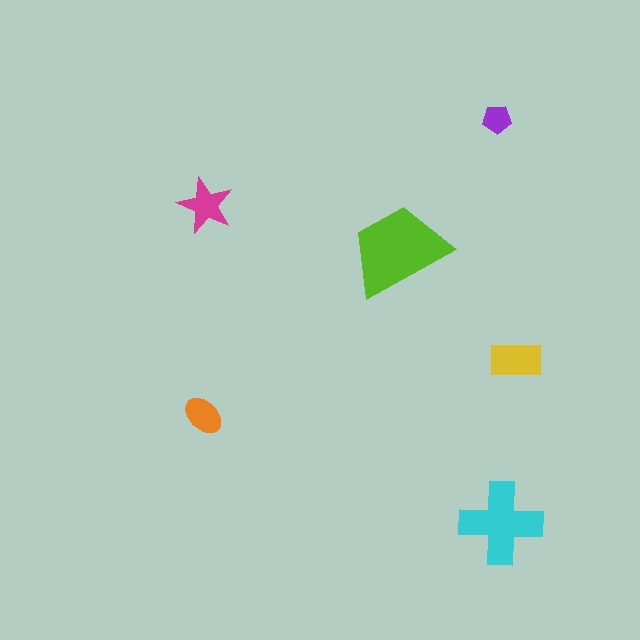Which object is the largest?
The lime trapezoid.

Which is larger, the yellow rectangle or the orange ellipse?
The yellow rectangle.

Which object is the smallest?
The purple pentagon.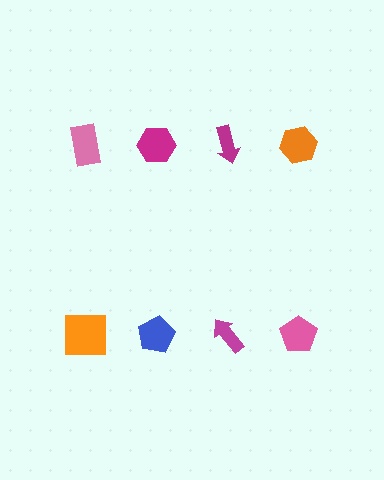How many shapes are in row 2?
4 shapes.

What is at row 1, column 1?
A pink rectangle.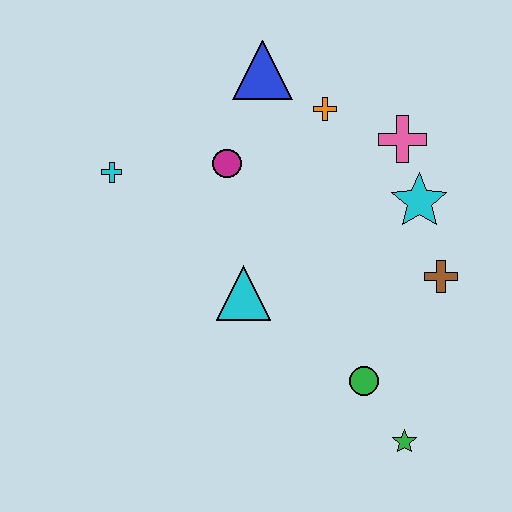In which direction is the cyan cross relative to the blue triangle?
The cyan cross is to the left of the blue triangle.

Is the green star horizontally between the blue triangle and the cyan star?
Yes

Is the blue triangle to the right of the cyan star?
No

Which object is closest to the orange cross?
The blue triangle is closest to the orange cross.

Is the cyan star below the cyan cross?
Yes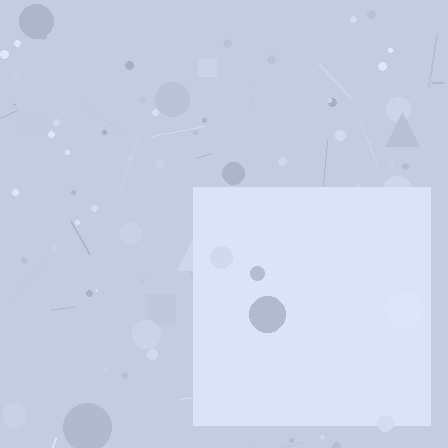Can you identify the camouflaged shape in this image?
The camouflaged shape is a square.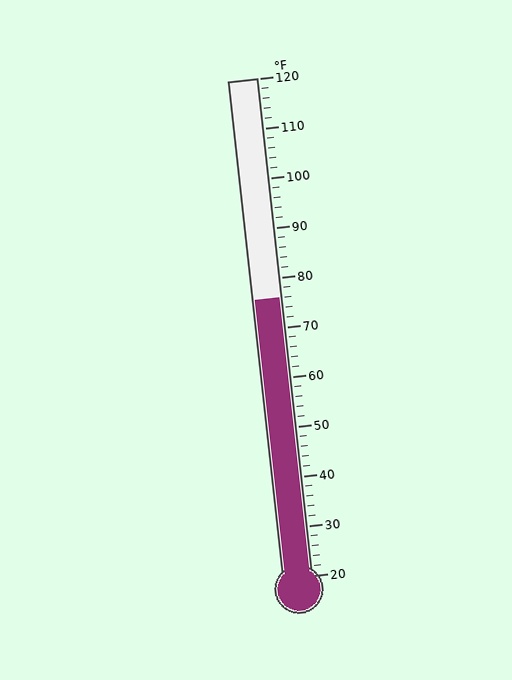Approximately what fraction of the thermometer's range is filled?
The thermometer is filled to approximately 55% of its range.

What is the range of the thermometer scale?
The thermometer scale ranges from 20°F to 120°F.